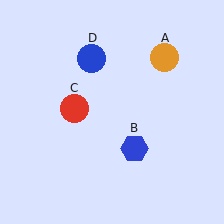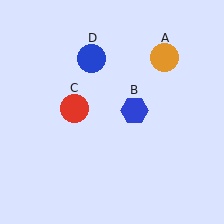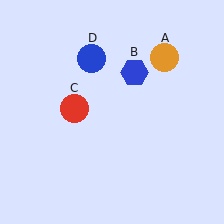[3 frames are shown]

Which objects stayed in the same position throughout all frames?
Orange circle (object A) and red circle (object C) and blue circle (object D) remained stationary.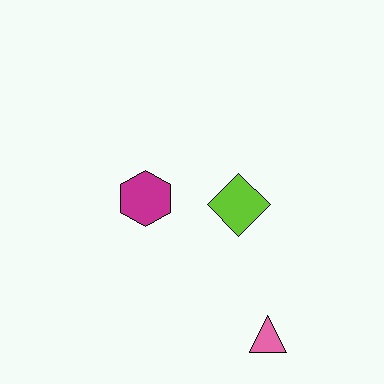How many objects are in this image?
There are 3 objects.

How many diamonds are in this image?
There is 1 diamond.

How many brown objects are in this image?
There are no brown objects.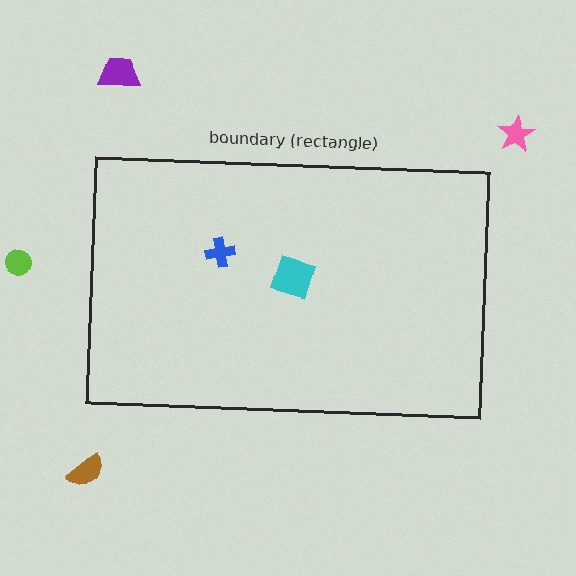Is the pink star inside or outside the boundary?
Outside.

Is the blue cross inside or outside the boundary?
Inside.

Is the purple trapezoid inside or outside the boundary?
Outside.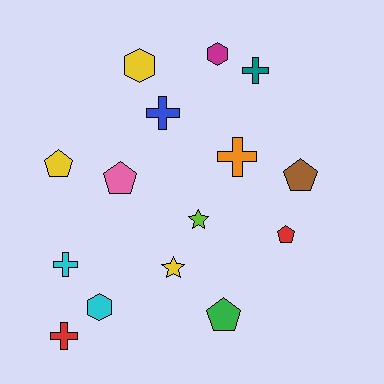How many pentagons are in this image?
There are 5 pentagons.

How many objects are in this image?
There are 15 objects.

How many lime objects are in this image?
There is 1 lime object.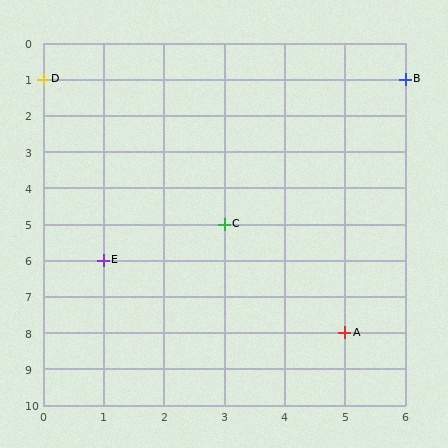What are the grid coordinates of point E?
Point E is at grid coordinates (1, 6).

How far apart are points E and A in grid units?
Points E and A are 4 columns and 2 rows apart (about 4.5 grid units diagonally).